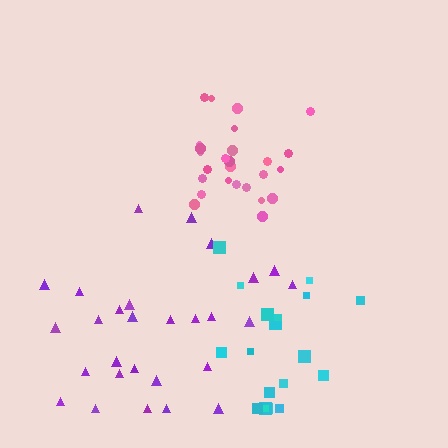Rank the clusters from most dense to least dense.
pink, cyan, purple.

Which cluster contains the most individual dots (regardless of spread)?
Purple (28).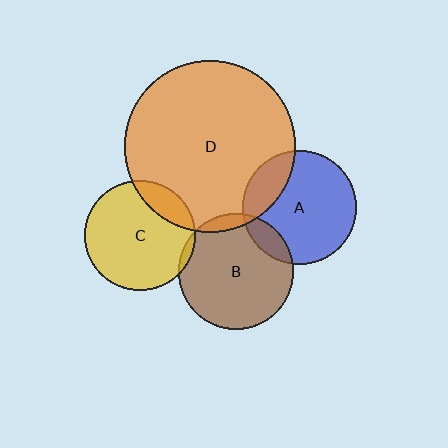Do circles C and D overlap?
Yes.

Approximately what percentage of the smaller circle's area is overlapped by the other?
Approximately 15%.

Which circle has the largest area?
Circle D (orange).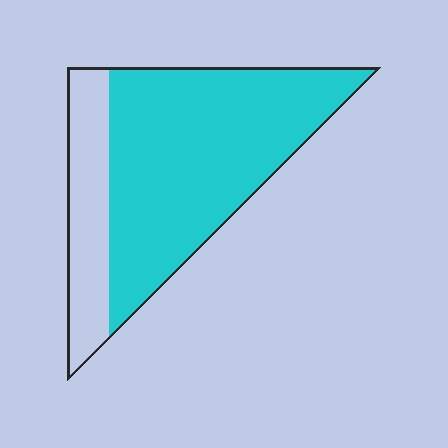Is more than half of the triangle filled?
Yes.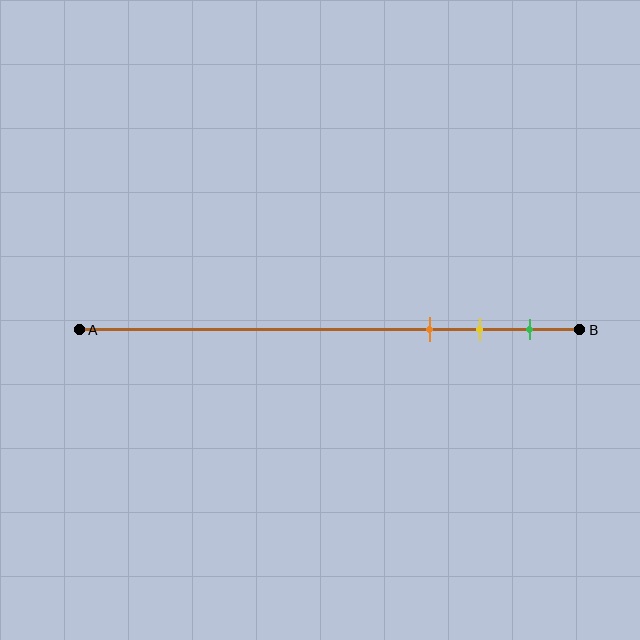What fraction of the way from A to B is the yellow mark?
The yellow mark is approximately 80% (0.8) of the way from A to B.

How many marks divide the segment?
There are 3 marks dividing the segment.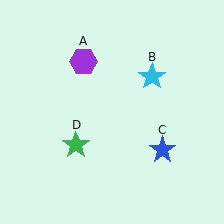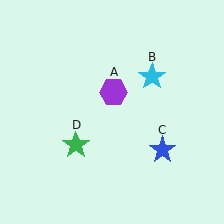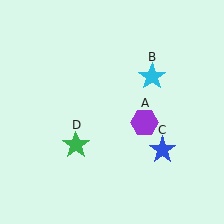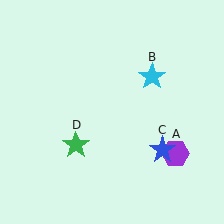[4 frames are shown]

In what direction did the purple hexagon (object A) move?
The purple hexagon (object A) moved down and to the right.